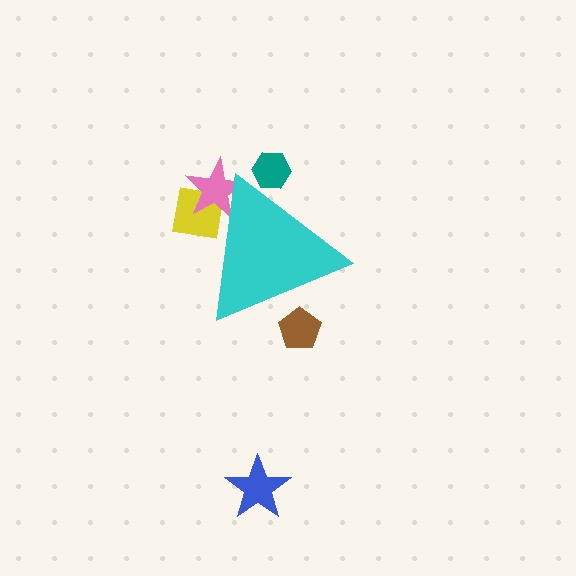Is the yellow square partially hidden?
Yes, the yellow square is partially hidden behind the cyan triangle.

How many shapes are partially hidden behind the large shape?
4 shapes are partially hidden.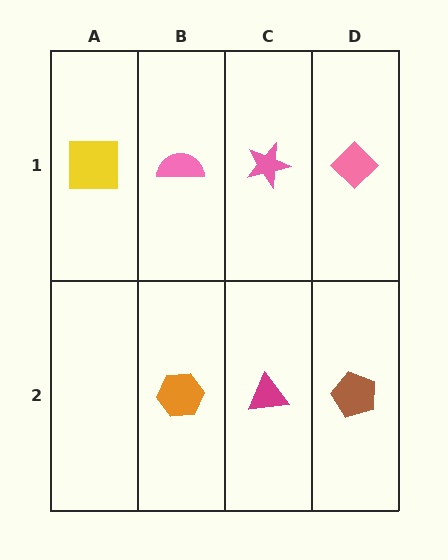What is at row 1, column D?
A pink diamond.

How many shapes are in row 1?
4 shapes.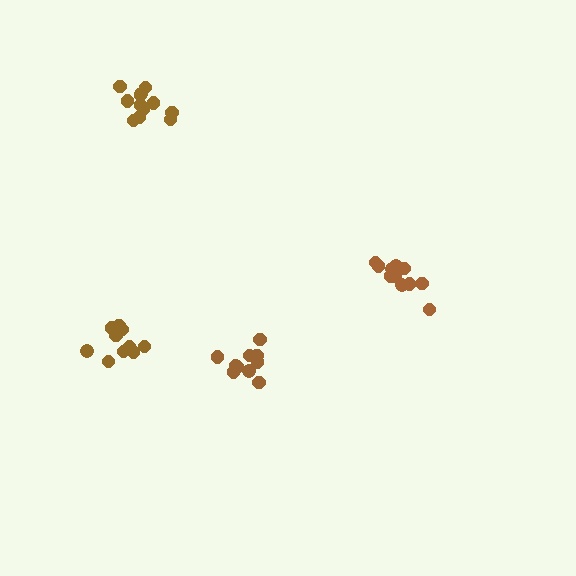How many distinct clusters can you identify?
There are 4 distinct clusters.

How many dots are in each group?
Group 1: 10 dots, Group 2: 12 dots, Group 3: 12 dots, Group 4: 10 dots (44 total).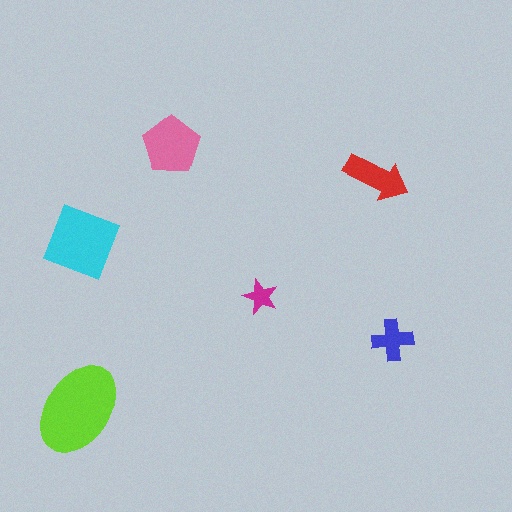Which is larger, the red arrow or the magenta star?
The red arrow.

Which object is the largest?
The lime ellipse.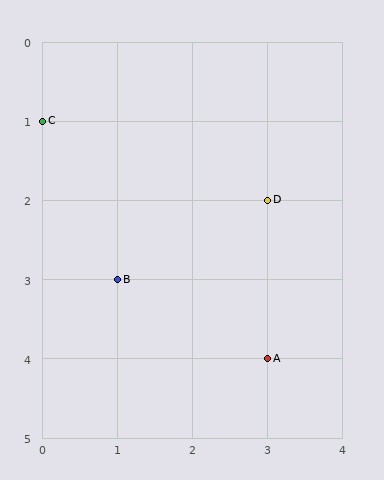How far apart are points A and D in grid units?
Points A and D are 2 rows apart.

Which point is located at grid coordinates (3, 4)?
Point A is at (3, 4).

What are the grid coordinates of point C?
Point C is at grid coordinates (0, 1).